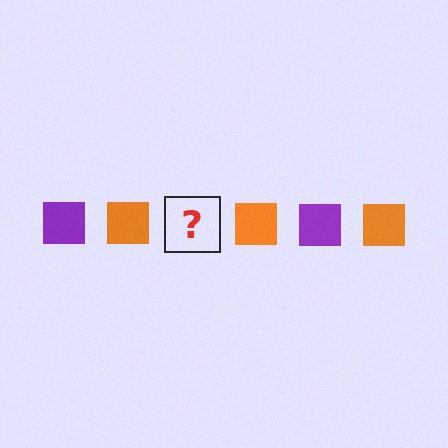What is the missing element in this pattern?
The missing element is a purple square.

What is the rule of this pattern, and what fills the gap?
The rule is that the pattern cycles through purple, orange squares. The gap should be filled with a purple square.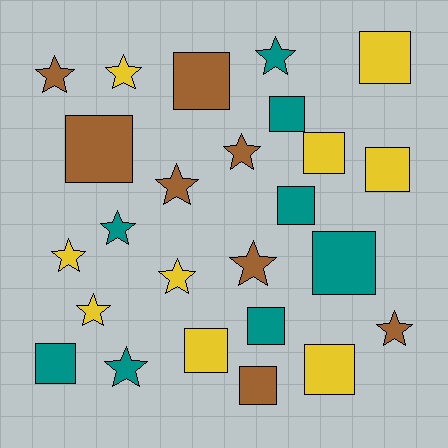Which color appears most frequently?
Yellow, with 9 objects.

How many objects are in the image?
There are 25 objects.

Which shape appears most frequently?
Square, with 13 objects.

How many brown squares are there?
There are 3 brown squares.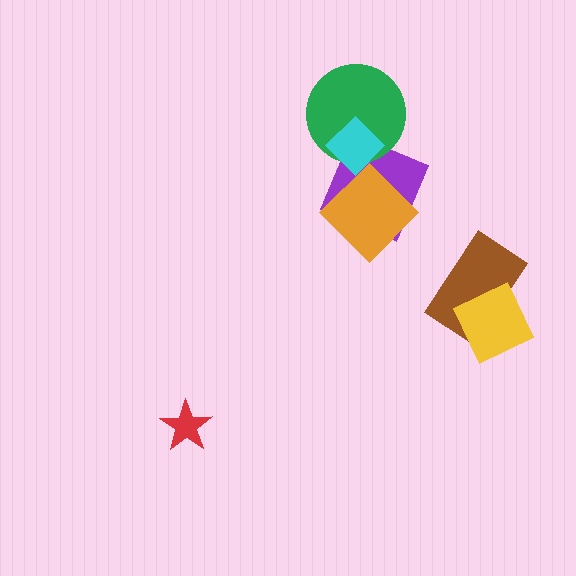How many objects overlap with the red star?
0 objects overlap with the red star.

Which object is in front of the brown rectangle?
The yellow diamond is in front of the brown rectangle.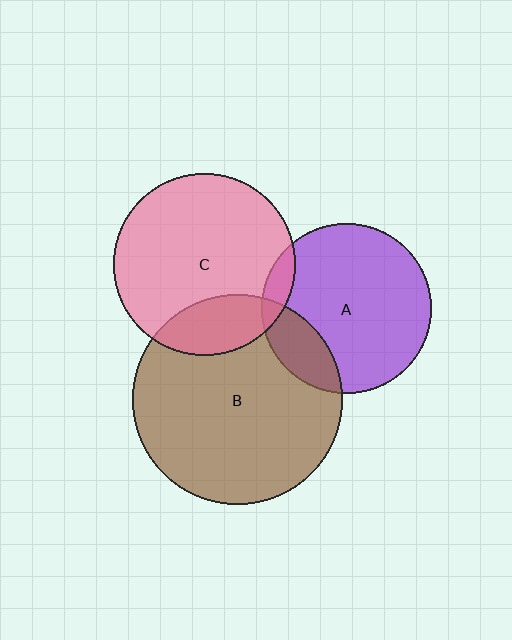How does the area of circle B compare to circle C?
Approximately 1.3 times.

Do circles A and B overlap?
Yes.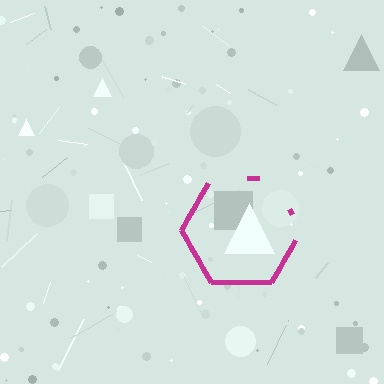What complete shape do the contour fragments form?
The contour fragments form a hexagon.